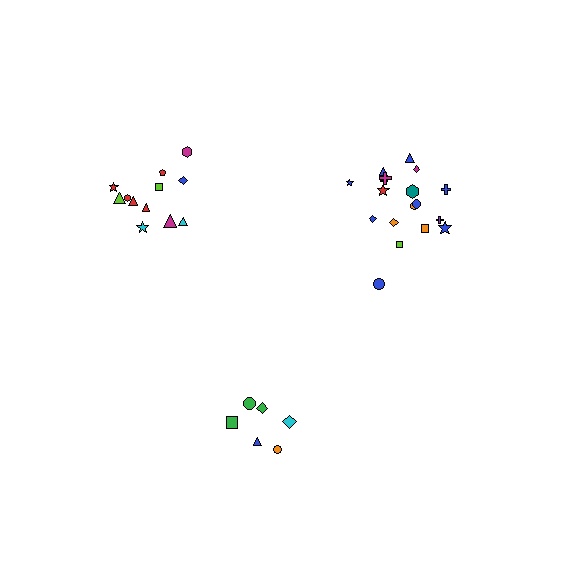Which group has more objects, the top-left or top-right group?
The top-right group.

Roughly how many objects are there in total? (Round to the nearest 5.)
Roughly 35 objects in total.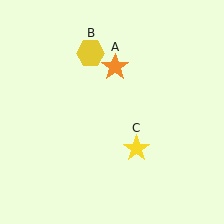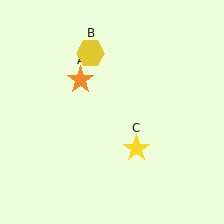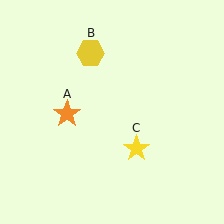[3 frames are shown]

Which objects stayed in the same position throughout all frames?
Yellow hexagon (object B) and yellow star (object C) remained stationary.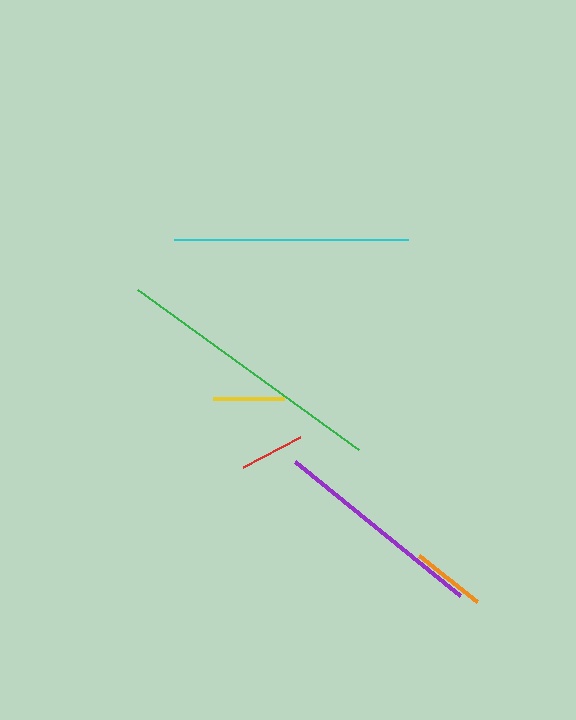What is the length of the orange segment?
The orange segment is approximately 74 pixels long.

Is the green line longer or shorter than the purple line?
The green line is longer than the purple line.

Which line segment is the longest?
The green line is the longest at approximately 273 pixels.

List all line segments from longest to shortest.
From longest to shortest: green, cyan, purple, orange, yellow, red.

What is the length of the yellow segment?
The yellow segment is approximately 71 pixels long.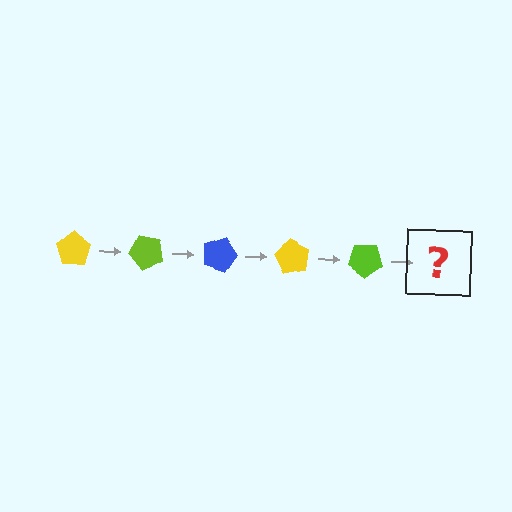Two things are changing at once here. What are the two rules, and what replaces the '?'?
The two rules are that it rotates 45 degrees each step and the color cycles through yellow, lime, and blue. The '?' should be a blue pentagon, rotated 225 degrees from the start.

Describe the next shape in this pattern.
It should be a blue pentagon, rotated 225 degrees from the start.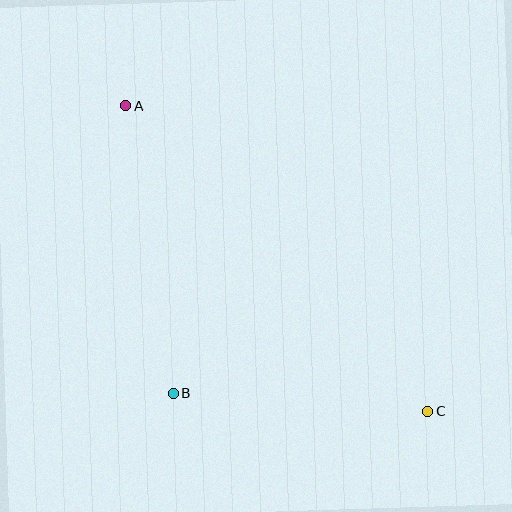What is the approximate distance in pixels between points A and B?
The distance between A and B is approximately 291 pixels.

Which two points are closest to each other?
Points B and C are closest to each other.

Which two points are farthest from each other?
Points A and C are farthest from each other.